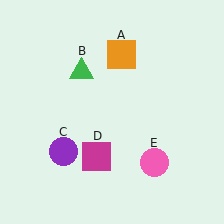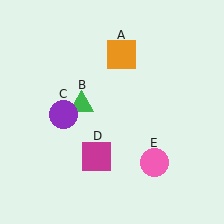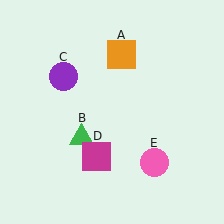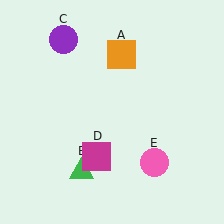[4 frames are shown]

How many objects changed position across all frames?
2 objects changed position: green triangle (object B), purple circle (object C).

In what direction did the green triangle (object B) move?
The green triangle (object B) moved down.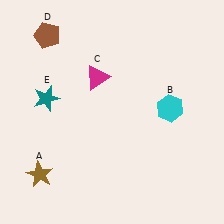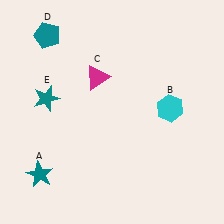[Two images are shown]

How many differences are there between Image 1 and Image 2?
There are 2 differences between the two images.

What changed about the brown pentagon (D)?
In Image 1, D is brown. In Image 2, it changed to teal.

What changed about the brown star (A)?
In Image 1, A is brown. In Image 2, it changed to teal.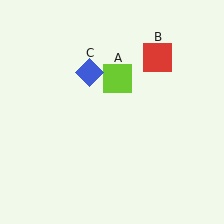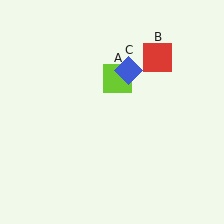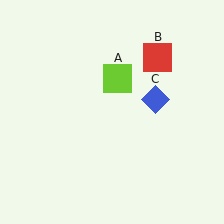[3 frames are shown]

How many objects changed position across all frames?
1 object changed position: blue diamond (object C).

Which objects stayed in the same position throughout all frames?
Lime square (object A) and red square (object B) remained stationary.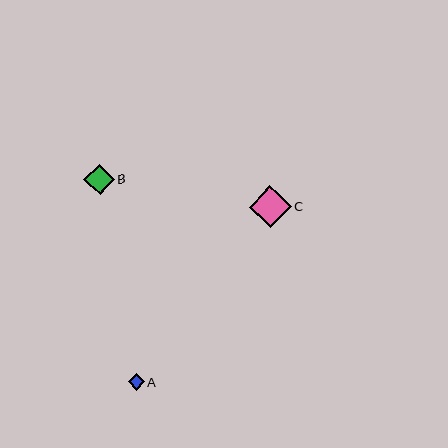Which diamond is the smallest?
Diamond A is the smallest with a size of approximately 16 pixels.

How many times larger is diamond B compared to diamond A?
Diamond B is approximately 1.9 times the size of diamond A.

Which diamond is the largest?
Diamond C is the largest with a size of approximately 42 pixels.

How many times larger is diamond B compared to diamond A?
Diamond B is approximately 1.9 times the size of diamond A.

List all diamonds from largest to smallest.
From largest to smallest: C, B, A.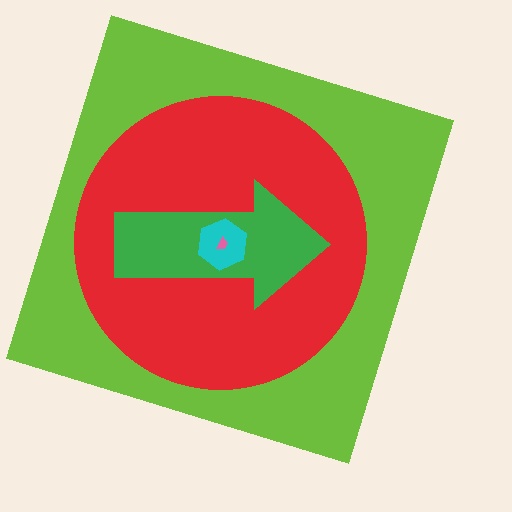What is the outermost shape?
The lime square.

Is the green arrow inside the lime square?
Yes.